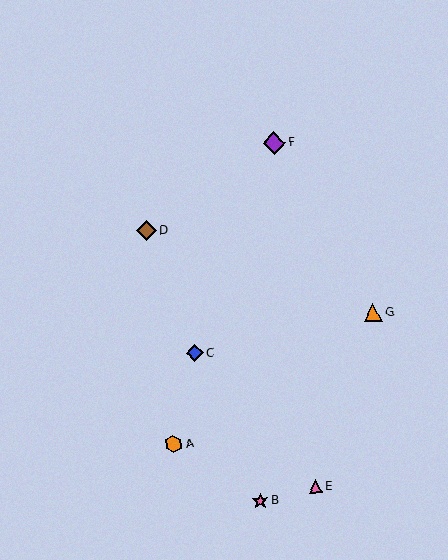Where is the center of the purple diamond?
The center of the purple diamond is at (274, 143).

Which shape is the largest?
The purple diamond (labeled F) is the largest.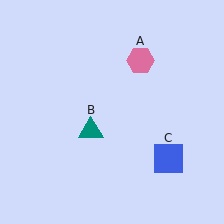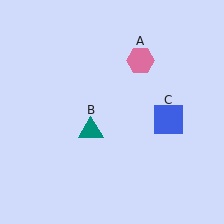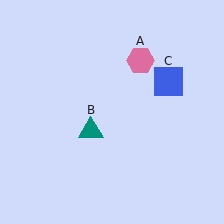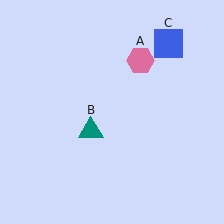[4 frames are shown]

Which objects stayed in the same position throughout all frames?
Pink hexagon (object A) and teal triangle (object B) remained stationary.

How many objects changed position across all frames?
1 object changed position: blue square (object C).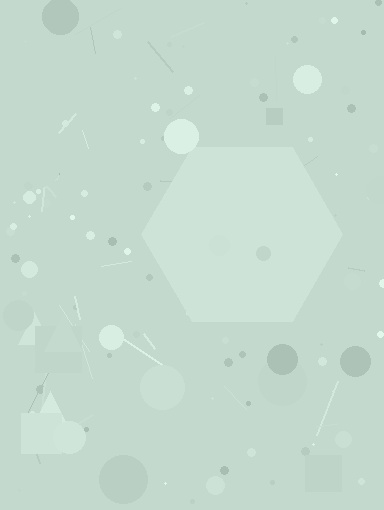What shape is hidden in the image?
A hexagon is hidden in the image.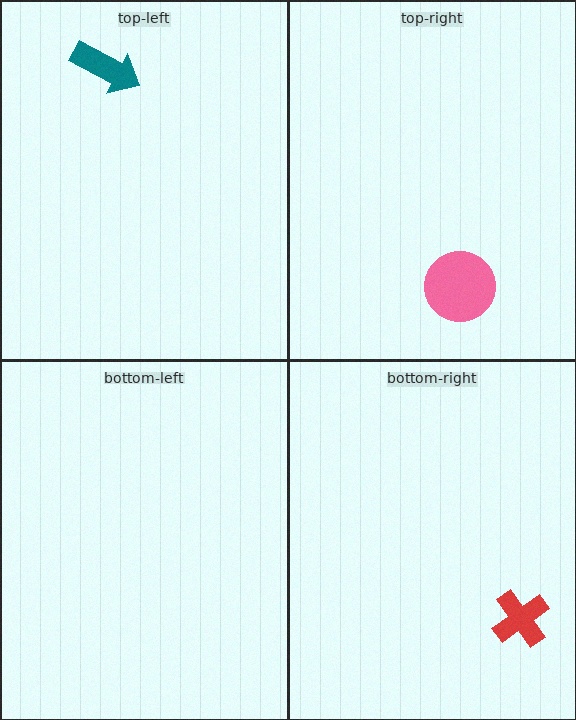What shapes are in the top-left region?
The teal arrow.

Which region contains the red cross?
The bottom-right region.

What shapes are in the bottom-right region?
The red cross.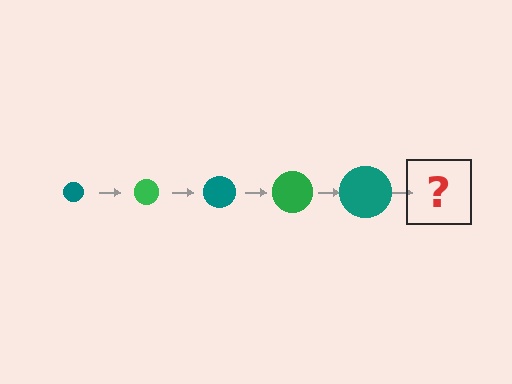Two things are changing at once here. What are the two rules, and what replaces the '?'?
The two rules are that the circle grows larger each step and the color cycles through teal and green. The '?' should be a green circle, larger than the previous one.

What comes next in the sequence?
The next element should be a green circle, larger than the previous one.